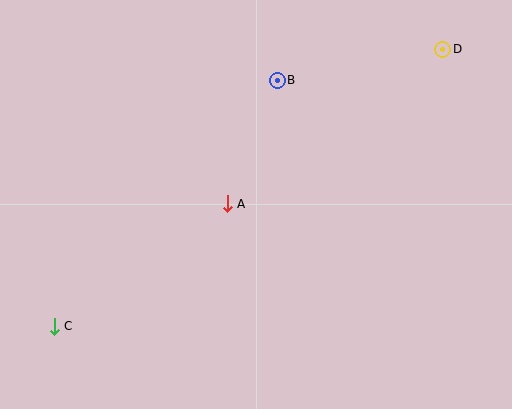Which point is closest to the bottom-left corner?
Point C is closest to the bottom-left corner.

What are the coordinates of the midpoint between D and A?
The midpoint between D and A is at (335, 127).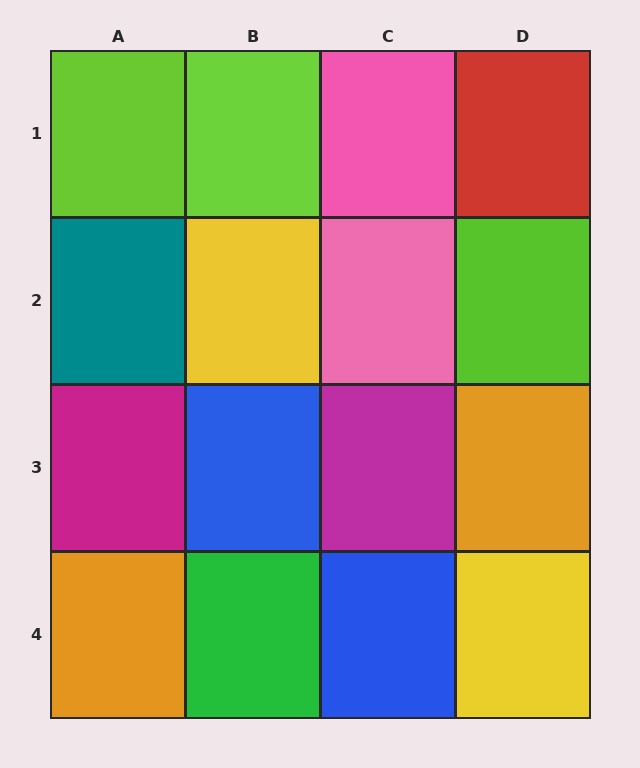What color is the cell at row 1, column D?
Red.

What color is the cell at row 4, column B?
Green.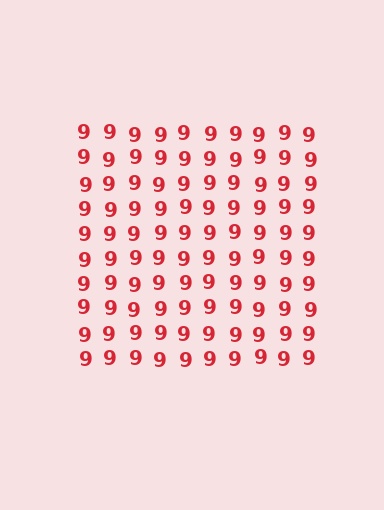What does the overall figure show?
The overall figure shows a square.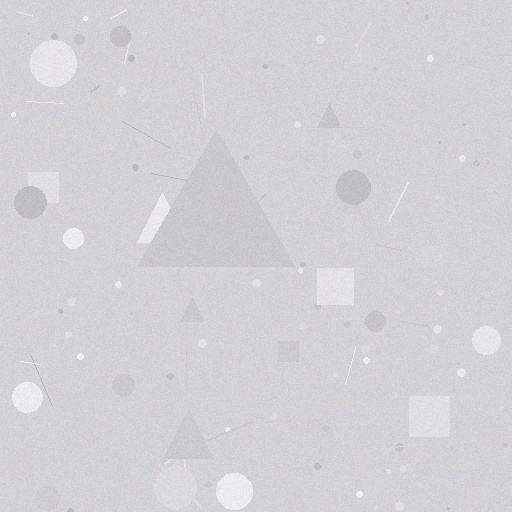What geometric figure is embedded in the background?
A triangle is embedded in the background.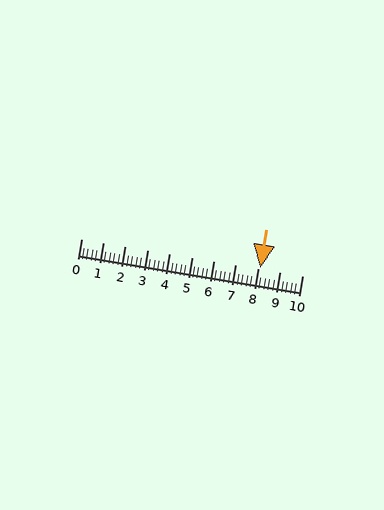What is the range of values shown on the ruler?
The ruler shows values from 0 to 10.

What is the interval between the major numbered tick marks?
The major tick marks are spaced 1 units apart.